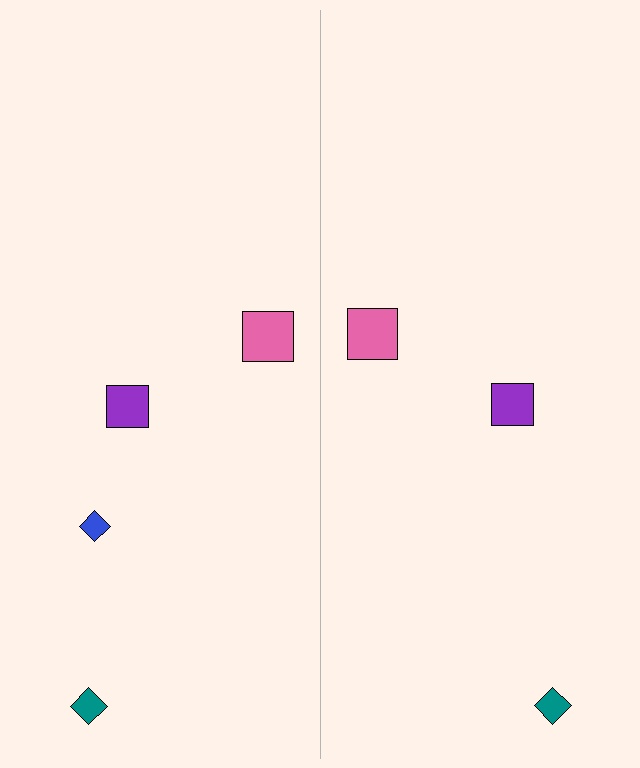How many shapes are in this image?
There are 7 shapes in this image.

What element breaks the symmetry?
A blue diamond is missing from the right side.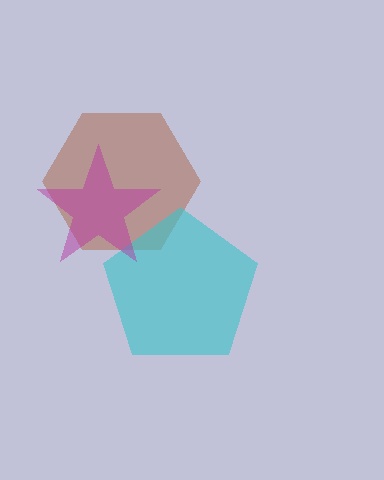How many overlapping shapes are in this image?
There are 3 overlapping shapes in the image.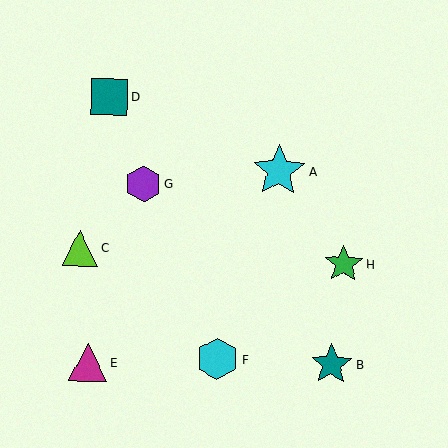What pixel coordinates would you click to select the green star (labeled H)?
Click at (344, 264) to select the green star H.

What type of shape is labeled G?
Shape G is a purple hexagon.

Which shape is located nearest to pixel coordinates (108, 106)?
The teal square (labeled D) at (110, 97) is nearest to that location.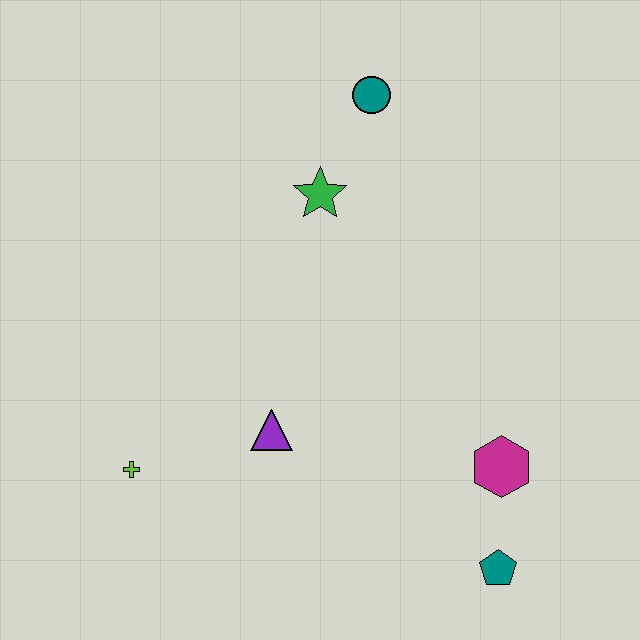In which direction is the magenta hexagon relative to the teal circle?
The magenta hexagon is below the teal circle.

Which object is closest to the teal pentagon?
The magenta hexagon is closest to the teal pentagon.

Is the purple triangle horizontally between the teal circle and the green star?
No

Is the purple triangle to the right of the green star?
No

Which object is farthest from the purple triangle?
The teal circle is farthest from the purple triangle.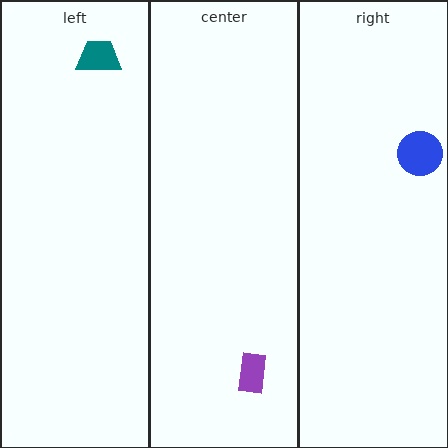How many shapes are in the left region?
1.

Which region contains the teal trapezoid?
The left region.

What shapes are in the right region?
The blue circle.